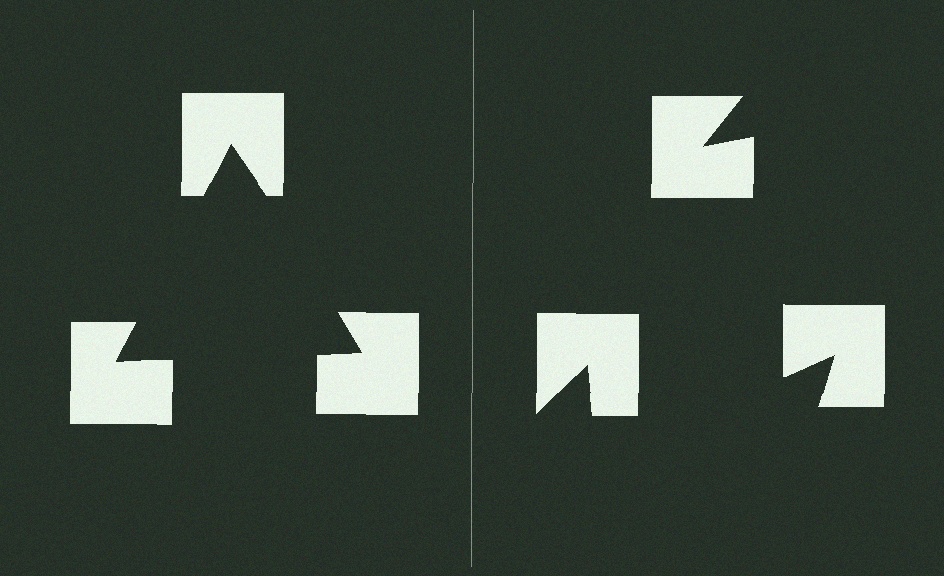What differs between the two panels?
The notched squares are positioned identically on both sides; only the wedge orientations differ. On the left they align to a triangle; on the right they are misaligned.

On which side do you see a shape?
An illusory triangle appears on the left side. On the right side the wedge cuts are rotated, so no coherent shape forms.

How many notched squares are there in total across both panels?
6 — 3 on each side.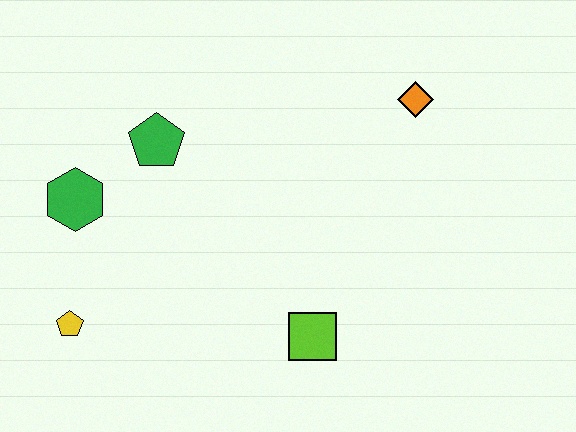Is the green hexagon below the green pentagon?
Yes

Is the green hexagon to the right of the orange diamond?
No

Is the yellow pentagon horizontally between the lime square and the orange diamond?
No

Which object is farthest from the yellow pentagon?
The orange diamond is farthest from the yellow pentagon.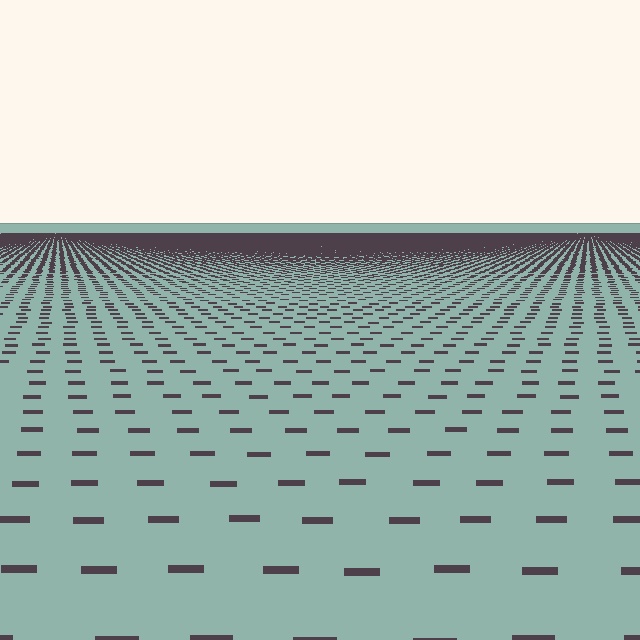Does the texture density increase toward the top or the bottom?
Density increases toward the top.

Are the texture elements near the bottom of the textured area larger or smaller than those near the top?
Larger. Near the bottom, elements are closer to the viewer and appear at a bigger on-screen size.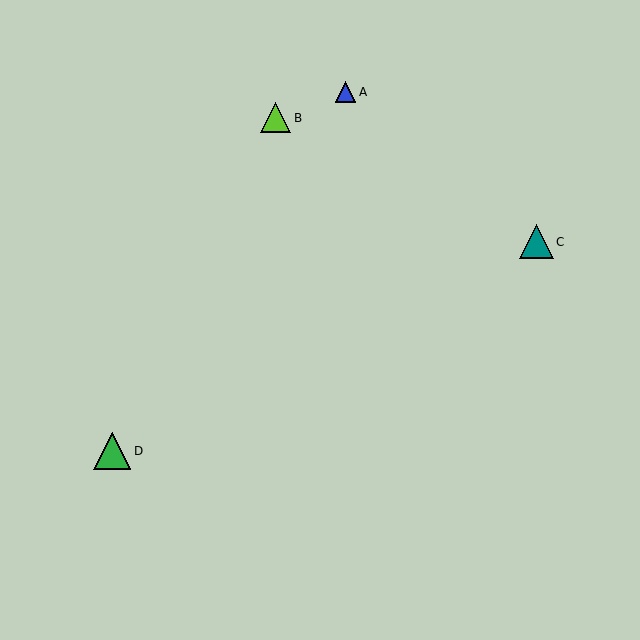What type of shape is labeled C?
Shape C is a teal triangle.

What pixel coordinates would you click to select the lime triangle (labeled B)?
Click at (276, 118) to select the lime triangle B.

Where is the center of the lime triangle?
The center of the lime triangle is at (276, 118).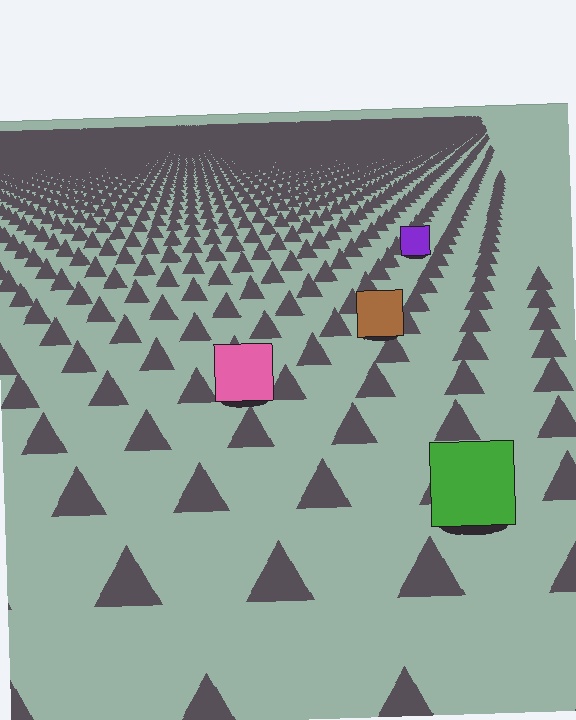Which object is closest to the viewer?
The green square is closest. The texture marks near it are larger and more spread out.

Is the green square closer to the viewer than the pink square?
Yes. The green square is closer — you can tell from the texture gradient: the ground texture is coarser near it.